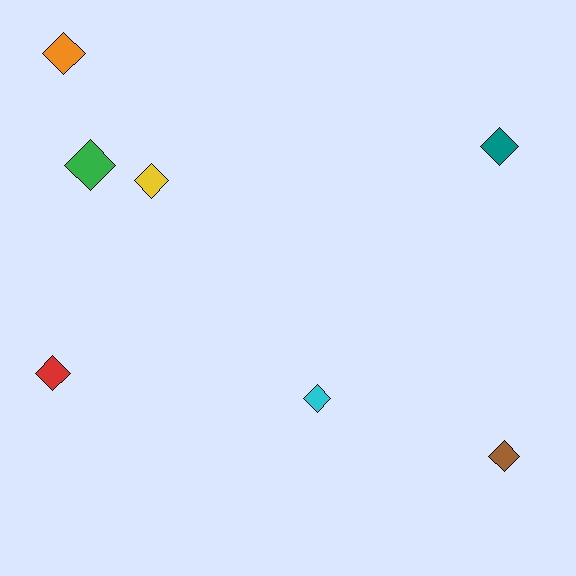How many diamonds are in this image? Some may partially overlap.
There are 7 diamonds.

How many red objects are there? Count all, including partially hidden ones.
There is 1 red object.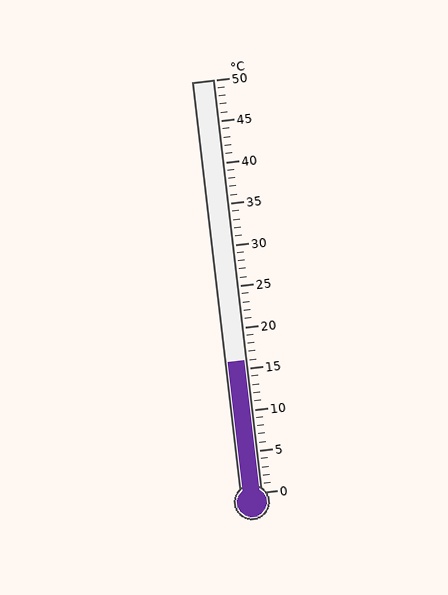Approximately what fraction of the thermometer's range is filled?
The thermometer is filled to approximately 30% of its range.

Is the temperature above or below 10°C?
The temperature is above 10°C.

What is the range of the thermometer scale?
The thermometer scale ranges from 0°C to 50°C.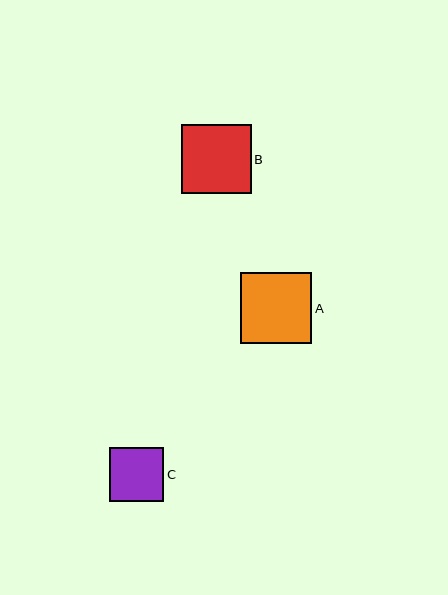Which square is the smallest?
Square C is the smallest with a size of approximately 54 pixels.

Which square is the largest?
Square A is the largest with a size of approximately 71 pixels.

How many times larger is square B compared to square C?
Square B is approximately 1.3 times the size of square C.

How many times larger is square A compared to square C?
Square A is approximately 1.3 times the size of square C.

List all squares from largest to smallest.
From largest to smallest: A, B, C.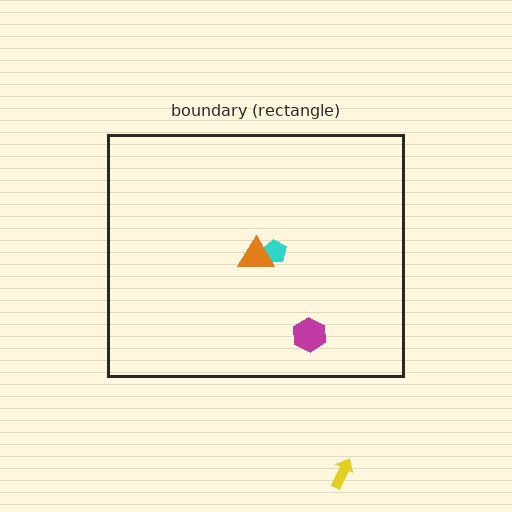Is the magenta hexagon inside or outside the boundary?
Inside.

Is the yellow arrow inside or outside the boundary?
Outside.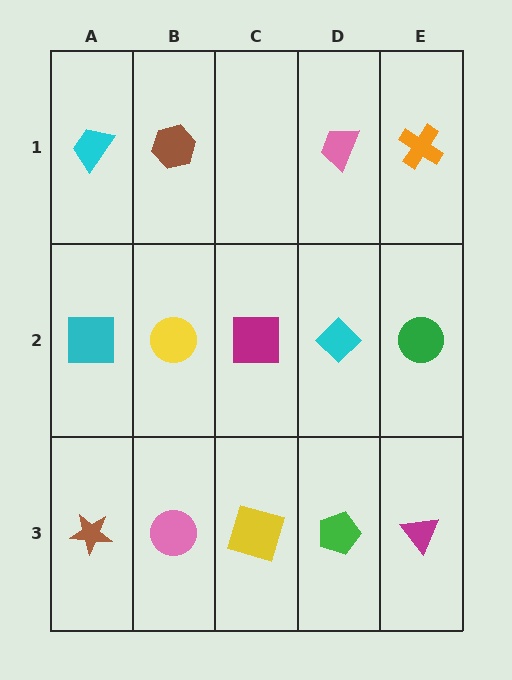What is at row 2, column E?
A green circle.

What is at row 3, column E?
A magenta triangle.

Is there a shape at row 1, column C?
No, that cell is empty.